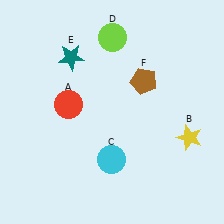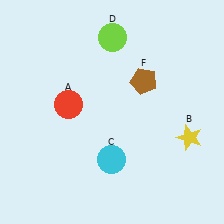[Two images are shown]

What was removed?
The teal star (E) was removed in Image 2.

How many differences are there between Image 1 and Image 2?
There is 1 difference between the two images.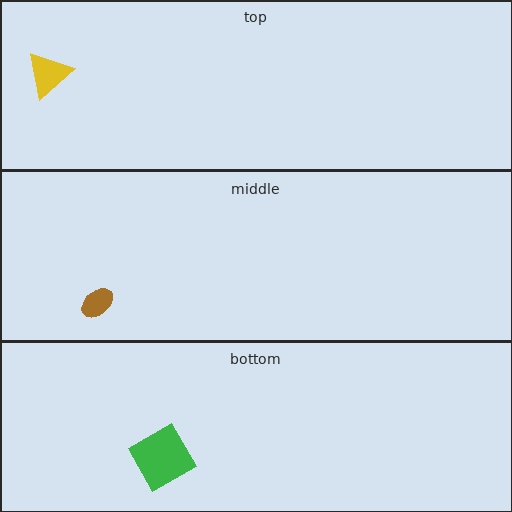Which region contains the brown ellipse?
The middle region.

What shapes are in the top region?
The yellow triangle.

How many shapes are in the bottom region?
1.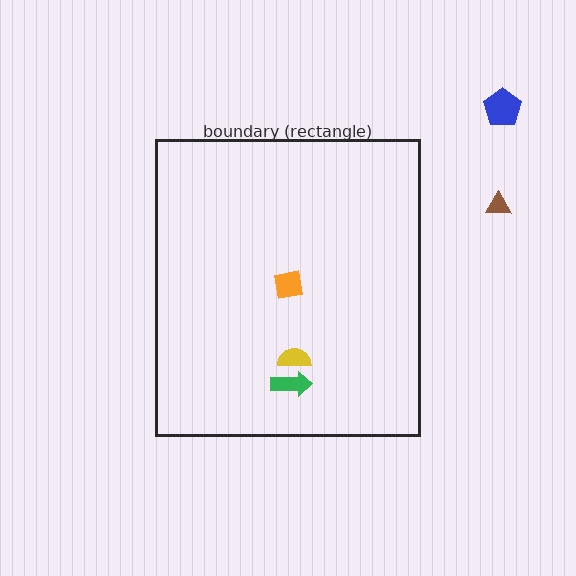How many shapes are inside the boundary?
3 inside, 2 outside.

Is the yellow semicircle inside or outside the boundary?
Inside.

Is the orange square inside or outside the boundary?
Inside.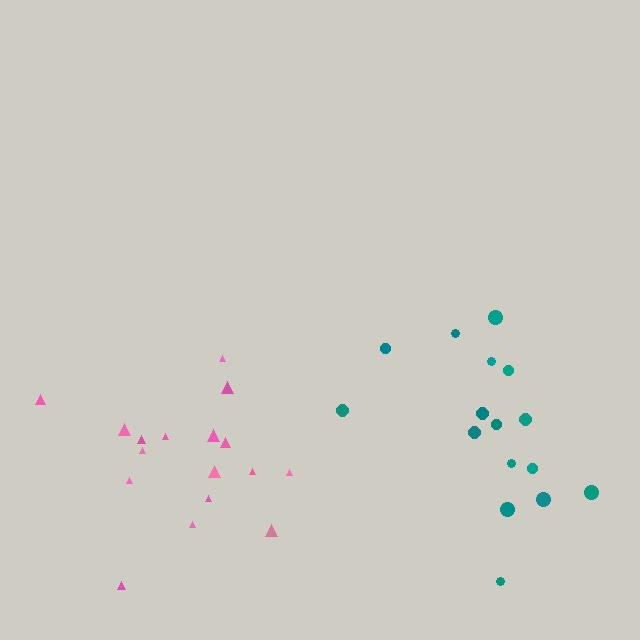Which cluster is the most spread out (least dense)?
Teal.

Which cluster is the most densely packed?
Pink.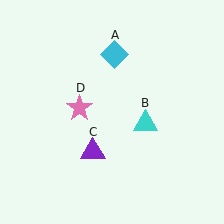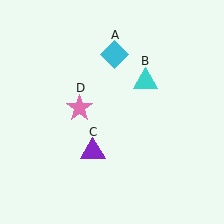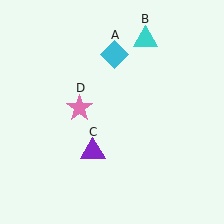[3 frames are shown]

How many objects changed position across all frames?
1 object changed position: cyan triangle (object B).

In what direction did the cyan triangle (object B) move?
The cyan triangle (object B) moved up.